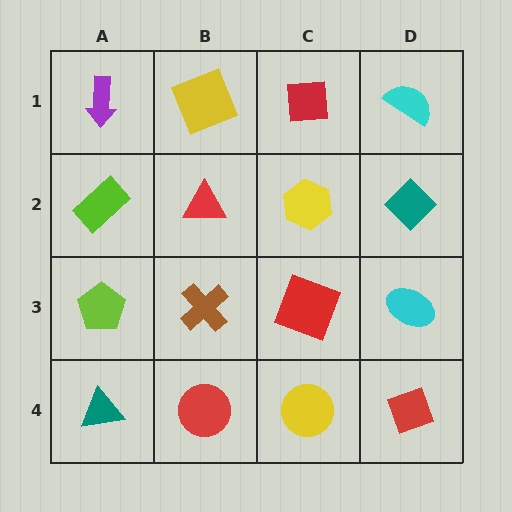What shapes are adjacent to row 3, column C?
A yellow hexagon (row 2, column C), a yellow circle (row 4, column C), a brown cross (row 3, column B), a cyan ellipse (row 3, column D).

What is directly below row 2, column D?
A cyan ellipse.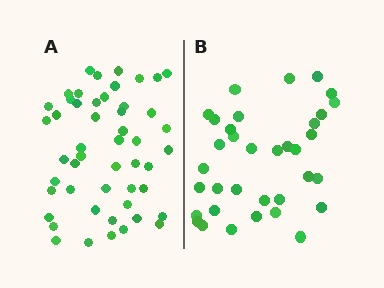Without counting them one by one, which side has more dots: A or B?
Region A (the left region) has more dots.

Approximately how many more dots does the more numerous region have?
Region A has approximately 15 more dots than region B.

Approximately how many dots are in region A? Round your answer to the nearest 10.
About 50 dots.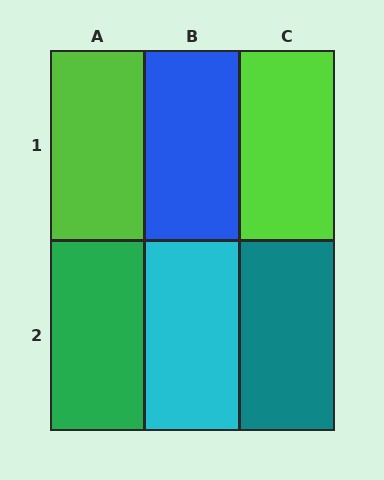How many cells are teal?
1 cell is teal.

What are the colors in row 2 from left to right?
Green, cyan, teal.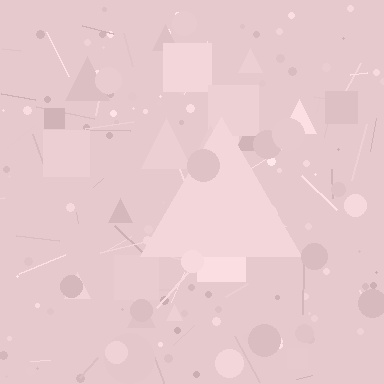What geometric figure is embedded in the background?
A triangle is embedded in the background.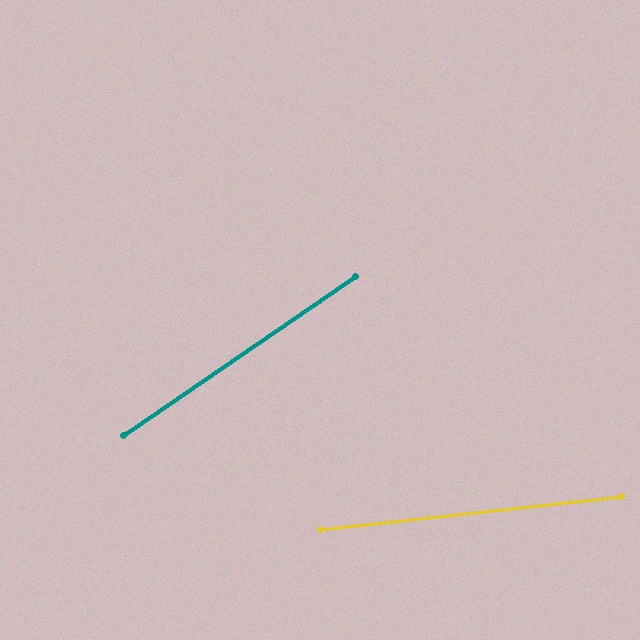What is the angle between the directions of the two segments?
Approximately 28 degrees.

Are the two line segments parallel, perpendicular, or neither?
Neither parallel nor perpendicular — they differ by about 28°.